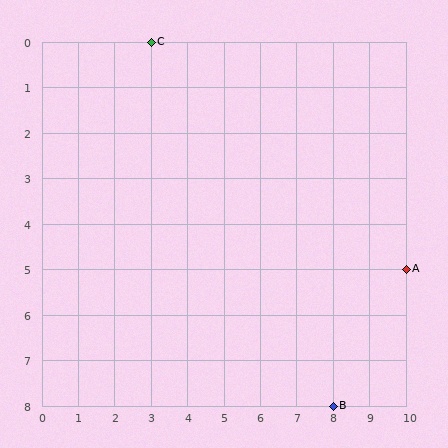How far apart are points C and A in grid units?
Points C and A are 7 columns and 5 rows apart (about 8.6 grid units diagonally).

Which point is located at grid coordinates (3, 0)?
Point C is at (3, 0).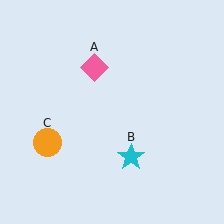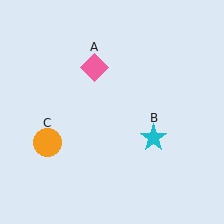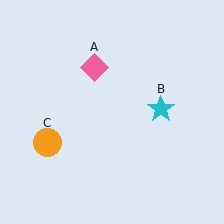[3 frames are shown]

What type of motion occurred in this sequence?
The cyan star (object B) rotated counterclockwise around the center of the scene.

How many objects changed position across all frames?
1 object changed position: cyan star (object B).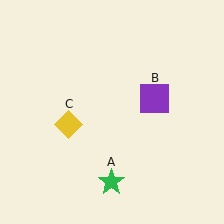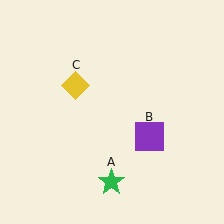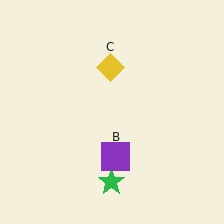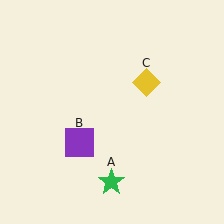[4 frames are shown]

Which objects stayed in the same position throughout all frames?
Green star (object A) remained stationary.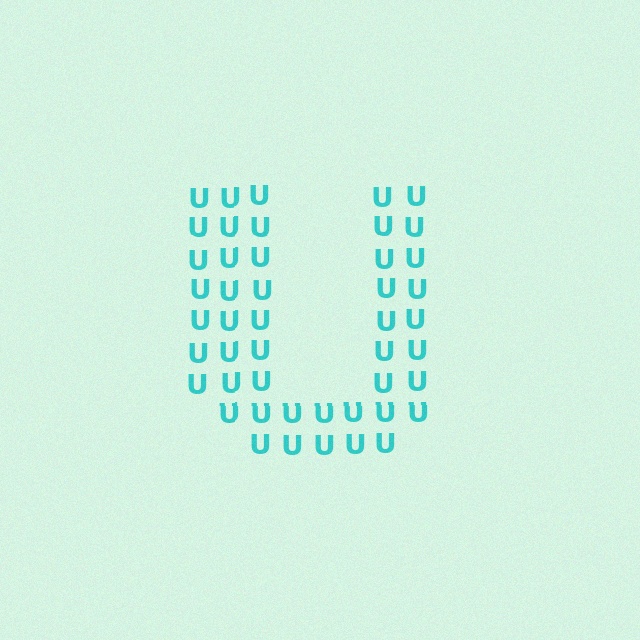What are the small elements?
The small elements are letter U's.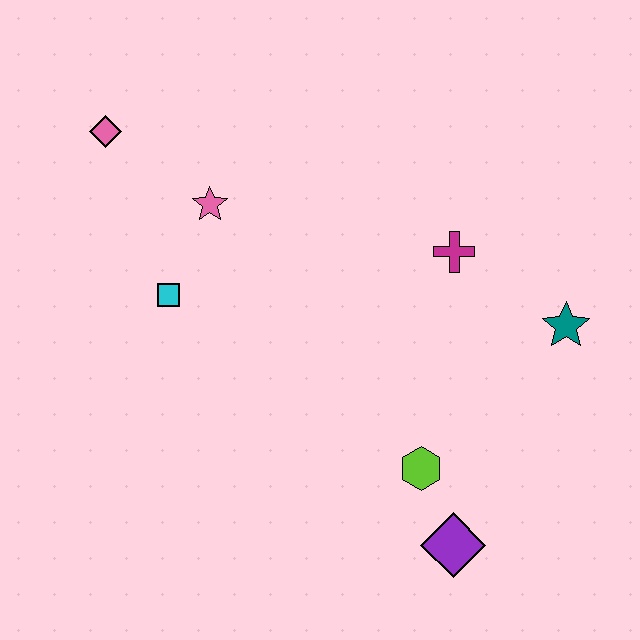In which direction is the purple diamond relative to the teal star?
The purple diamond is below the teal star.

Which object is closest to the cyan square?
The pink star is closest to the cyan square.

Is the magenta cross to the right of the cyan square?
Yes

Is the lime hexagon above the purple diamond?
Yes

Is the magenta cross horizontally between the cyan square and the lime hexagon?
No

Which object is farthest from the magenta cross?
The pink diamond is farthest from the magenta cross.